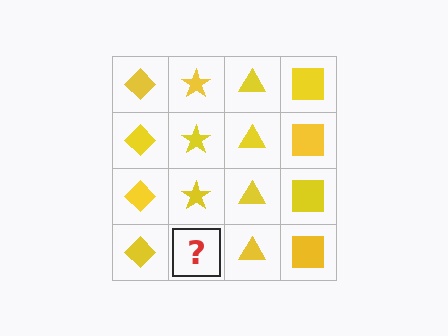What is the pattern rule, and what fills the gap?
The rule is that each column has a consistent shape. The gap should be filled with a yellow star.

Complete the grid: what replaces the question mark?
The question mark should be replaced with a yellow star.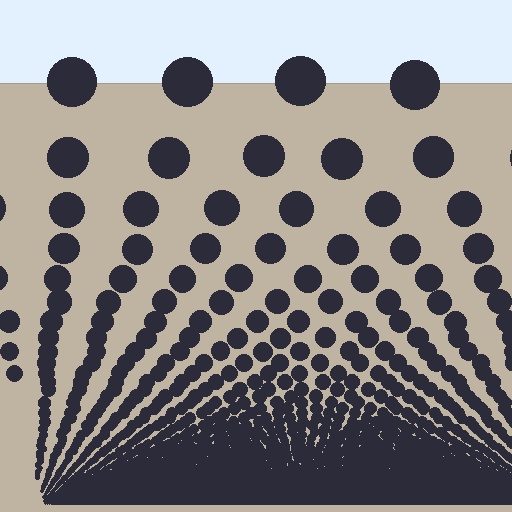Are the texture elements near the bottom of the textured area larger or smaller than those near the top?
Smaller. The gradient is inverted — elements near the bottom are smaller and denser.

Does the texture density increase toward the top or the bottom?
Density increases toward the bottom.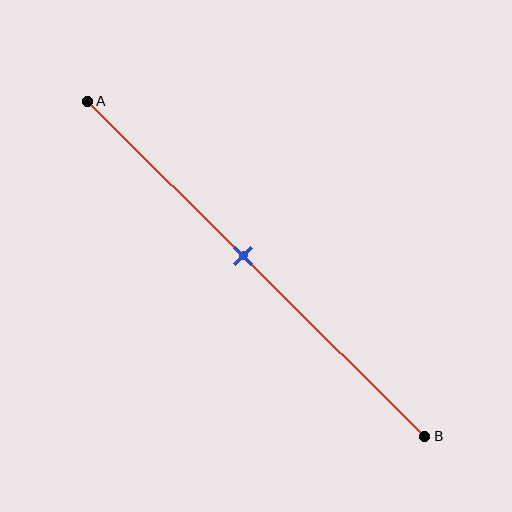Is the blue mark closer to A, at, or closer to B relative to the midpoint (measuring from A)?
The blue mark is closer to point A than the midpoint of segment AB.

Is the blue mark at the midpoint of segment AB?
No, the mark is at about 45% from A, not at the 50% midpoint.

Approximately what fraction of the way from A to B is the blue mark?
The blue mark is approximately 45% of the way from A to B.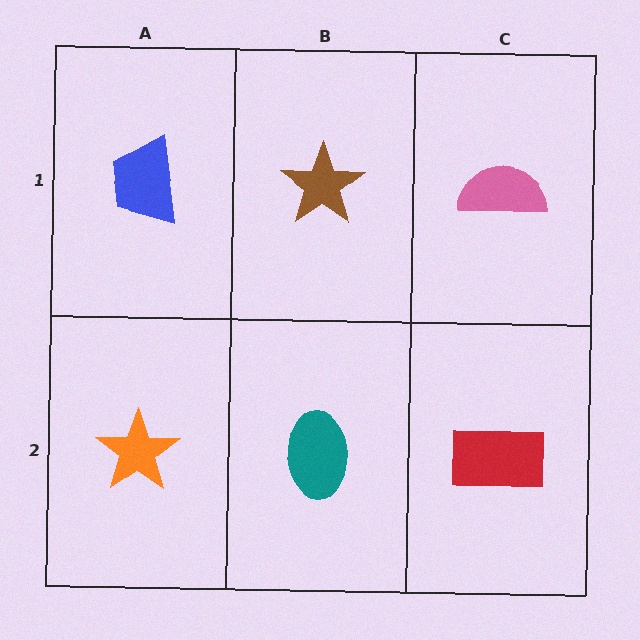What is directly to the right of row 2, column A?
A teal ellipse.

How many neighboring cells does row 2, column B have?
3.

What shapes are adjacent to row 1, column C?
A red rectangle (row 2, column C), a brown star (row 1, column B).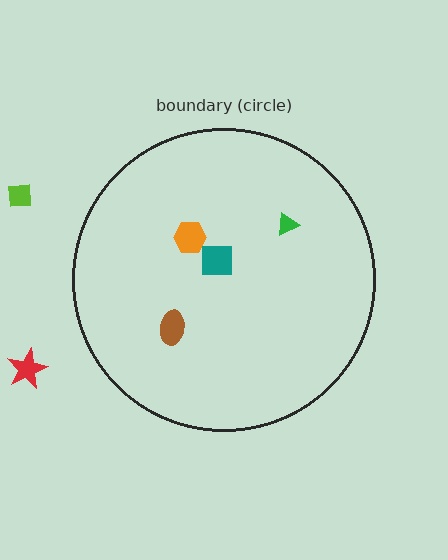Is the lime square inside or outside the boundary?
Outside.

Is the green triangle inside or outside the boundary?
Inside.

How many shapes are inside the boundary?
4 inside, 2 outside.